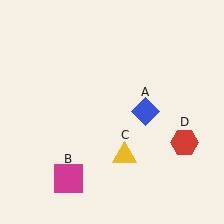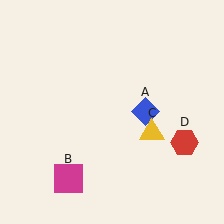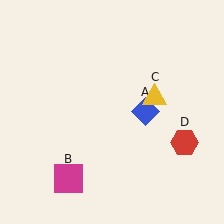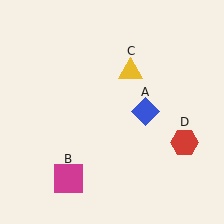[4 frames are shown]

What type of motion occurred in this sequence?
The yellow triangle (object C) rotated counterclockwise around the center of the scene.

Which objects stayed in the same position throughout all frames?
Blue diamond (object A) and magenta square (object B) and red hexagon (object D) remained stationary.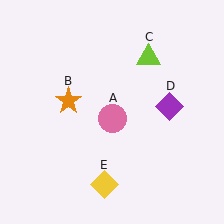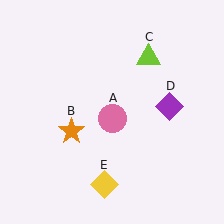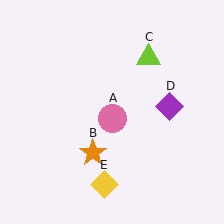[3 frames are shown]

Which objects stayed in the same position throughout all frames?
Pink circle (object A) and lime triangle (object C) and purple diamond (object D) and yellow diamond (object E) remained stationary.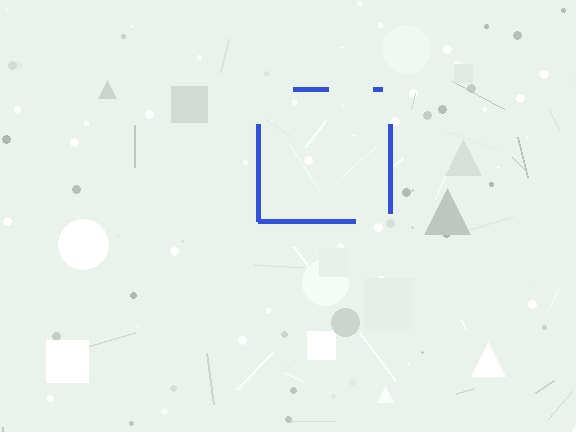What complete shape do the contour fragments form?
The contour fragments form a square.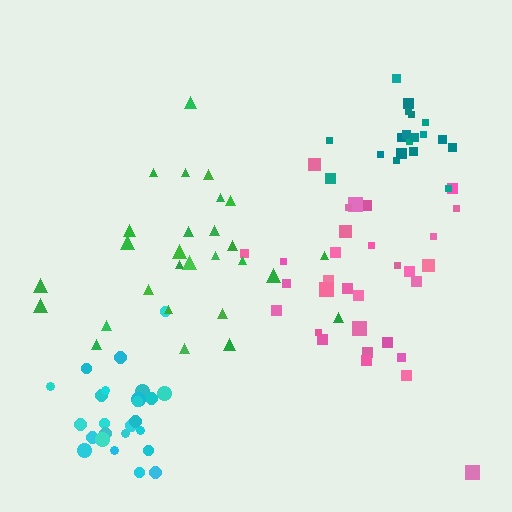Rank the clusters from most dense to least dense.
teal, cyan, pink, green.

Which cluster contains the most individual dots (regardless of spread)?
Pink (31).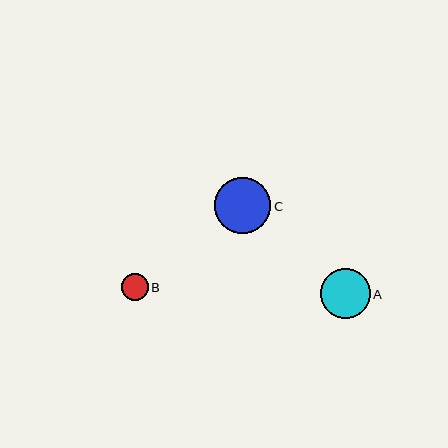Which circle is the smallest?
Circle B is the smallest with a size of approximately 27 pixels.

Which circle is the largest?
Circle C is the largest with a size of approximately 56 pixels.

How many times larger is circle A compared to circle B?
Circle A is approximately 1.9 times the size of circle B.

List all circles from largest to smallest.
From largest to smallest: C, A, B.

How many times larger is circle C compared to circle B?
Circle C is approximately 2.1 times the size of circle B.